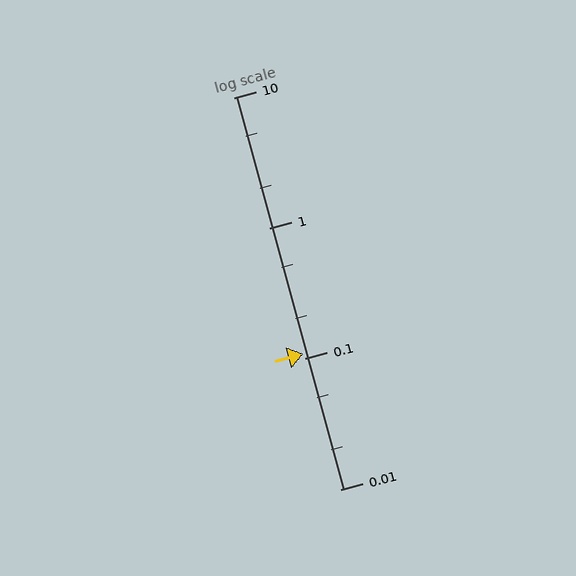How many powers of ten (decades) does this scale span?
The scale spans 3 decades, from 0.01 to 10.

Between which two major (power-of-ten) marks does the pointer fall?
The pointer is between 0.1 and 1.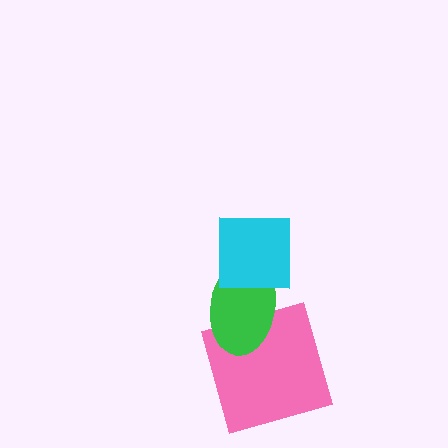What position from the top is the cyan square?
The cyan square is 1st from the top.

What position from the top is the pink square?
The pink square is 3rd from the top.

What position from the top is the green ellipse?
The green ellipse is 2nd from the top.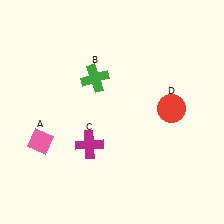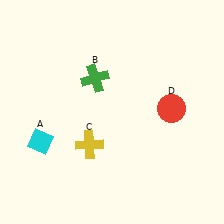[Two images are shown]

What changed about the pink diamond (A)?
In Image 1, A is pink. In Image 2, it changed to cyan.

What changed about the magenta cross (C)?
In Image 1, C is magenta. In Image 2, it changed to yellow.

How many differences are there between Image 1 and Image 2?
There are 2 differences between the two images.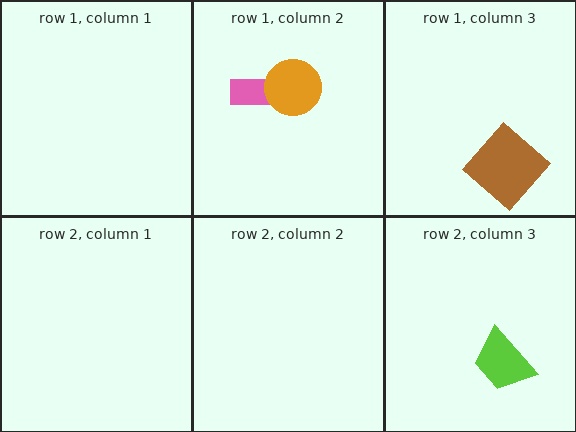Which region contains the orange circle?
The row 1, column 2 region.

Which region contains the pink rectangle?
The row 1, column 2 region.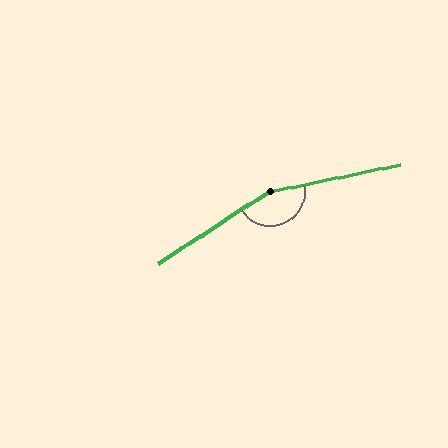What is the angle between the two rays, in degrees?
Approximately 159 degrees.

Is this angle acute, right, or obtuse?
It is obtuse.